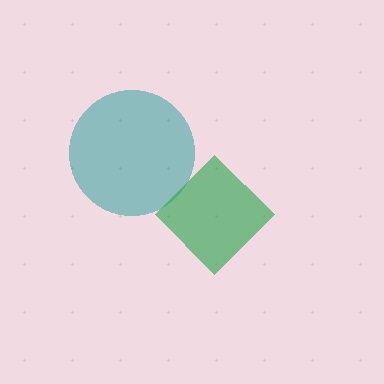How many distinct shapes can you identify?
There are 2 distinct shapes: a teal circle, a green diamond.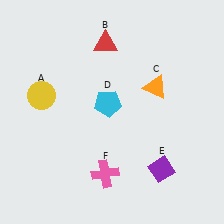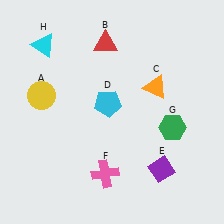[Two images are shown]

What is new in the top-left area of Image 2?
A cyan triangle (H) was added in the top-left area of Image 2.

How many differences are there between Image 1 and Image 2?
There are 2 differences between the two images.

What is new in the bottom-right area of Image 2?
A green hexagon (G) was added in the bottom-right area of Image 2.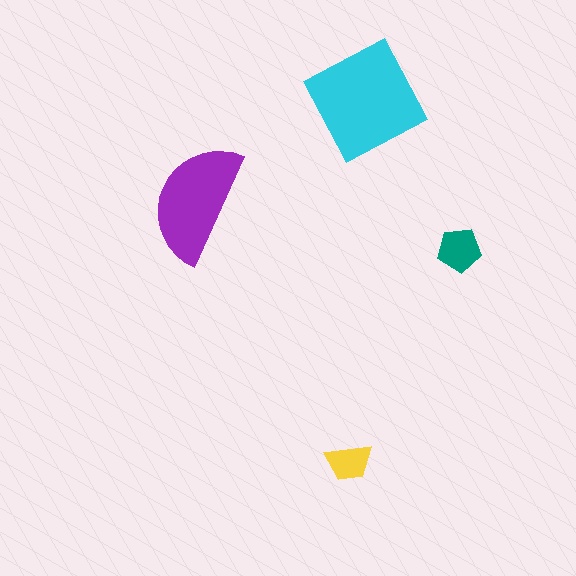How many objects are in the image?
There are 4 objects in the image.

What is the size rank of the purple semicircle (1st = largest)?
2nd.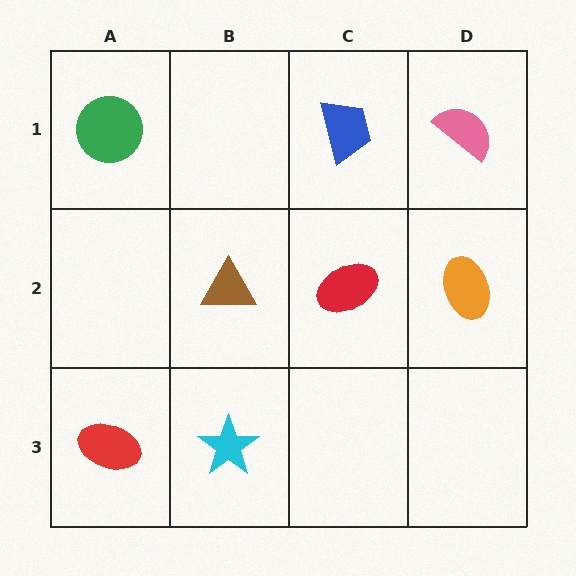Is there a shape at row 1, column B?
No, that cell is empty.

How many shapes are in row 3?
2 shapes.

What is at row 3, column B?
A cyan star.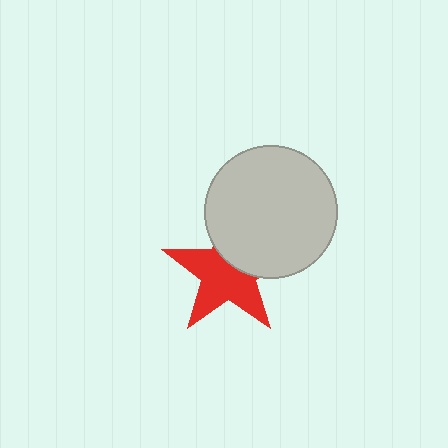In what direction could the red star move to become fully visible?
The red star could move toward the lower-left. That would shift it out from behind the light gray circle entirely.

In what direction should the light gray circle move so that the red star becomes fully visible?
The light gray circle should move toward the upper-right. That is the shortest direction to clear the overlap and leave the red star fully visible.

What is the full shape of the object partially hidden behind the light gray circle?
The partially hidden object is a red star.